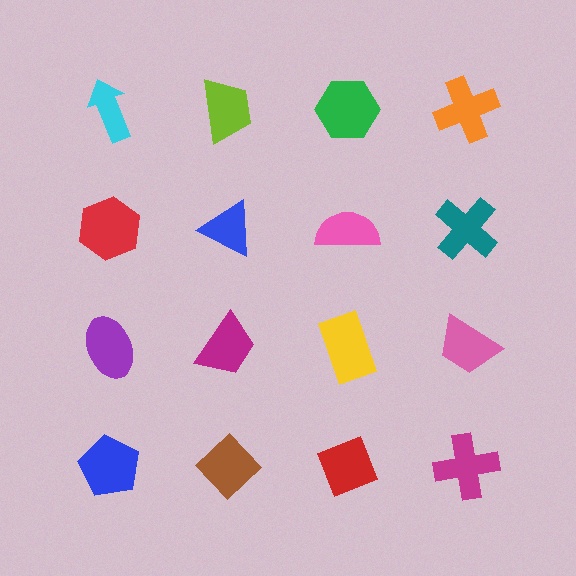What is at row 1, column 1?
A cyan arrow.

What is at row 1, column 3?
A green hexagon.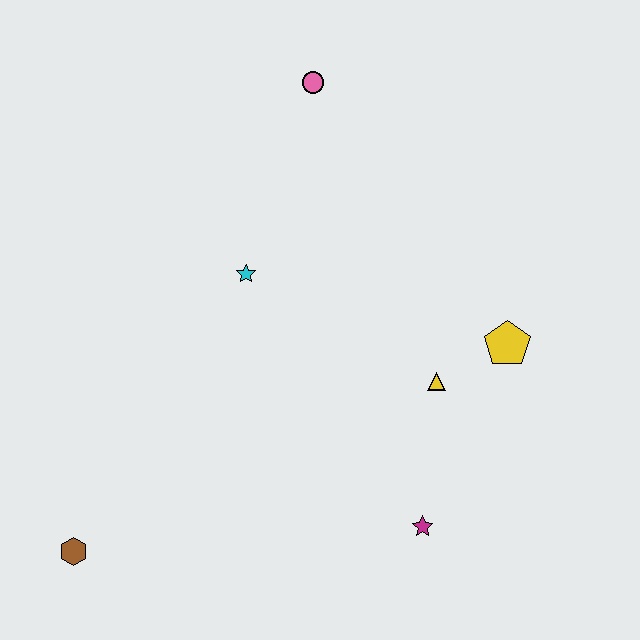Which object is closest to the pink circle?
The cyan star is closest to the pink circle.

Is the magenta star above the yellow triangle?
No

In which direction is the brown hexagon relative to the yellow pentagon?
The brown hexagon is to the left of the yellow pentagon.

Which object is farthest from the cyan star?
The brown hexagon is farthest from the cyan star.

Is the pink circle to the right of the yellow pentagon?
No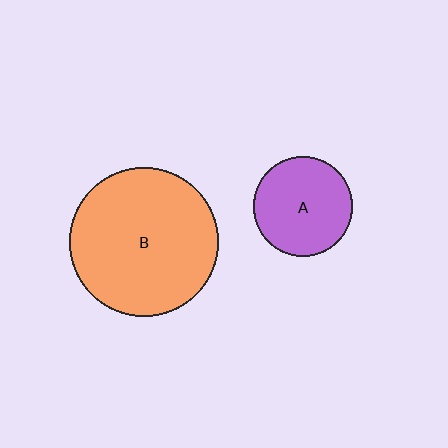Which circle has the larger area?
Circle B (orange).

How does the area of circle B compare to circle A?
Approximately 2.2 times.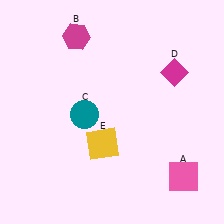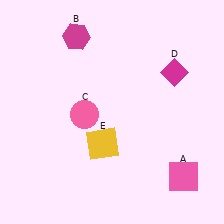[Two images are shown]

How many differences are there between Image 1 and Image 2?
There is 1 difference between the two images.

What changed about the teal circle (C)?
In Image 1, C is teal. In Image 2, it changed to pink.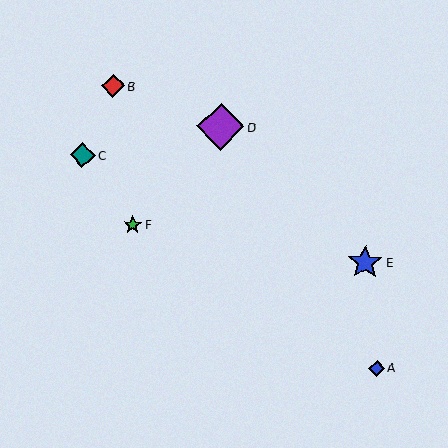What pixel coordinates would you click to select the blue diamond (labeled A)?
Click at (377, 368) to select the blue diamond A.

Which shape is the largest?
The purple diamond (labeled D) is the largest.